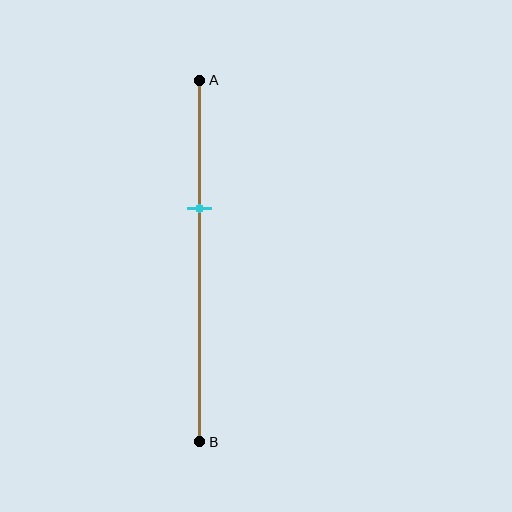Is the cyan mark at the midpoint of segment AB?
No, the mark is at about 35% from A, not at the 50% midpoint.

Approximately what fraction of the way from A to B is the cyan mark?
The cyan mark is approximately 35% of the way from A to B.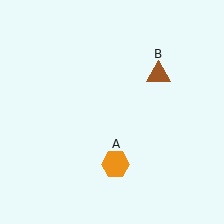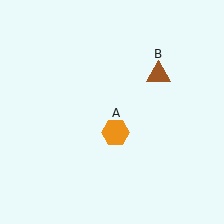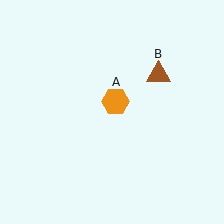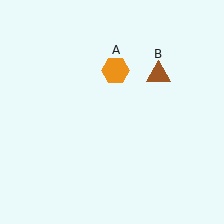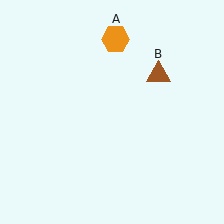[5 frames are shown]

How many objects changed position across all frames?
1 object changed position: orange hexagon (object A).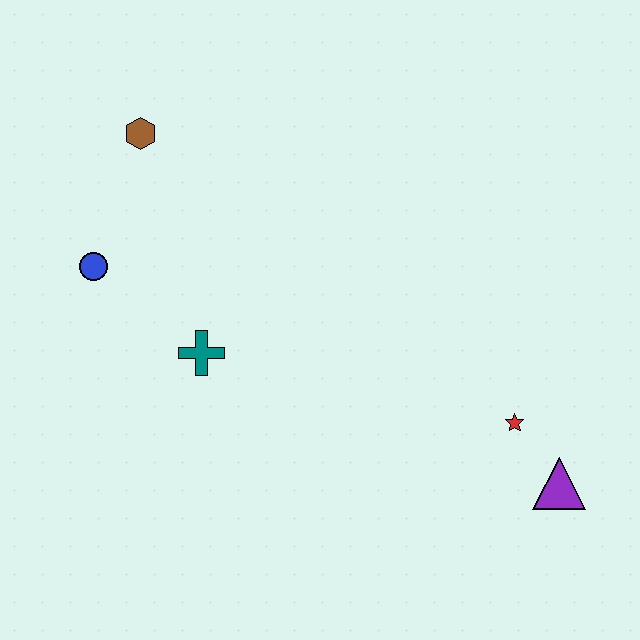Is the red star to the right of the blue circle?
Yes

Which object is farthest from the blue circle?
The purple triangle is farthest from the blue circle.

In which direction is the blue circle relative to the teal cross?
The blue circle is to the left of the teal cross.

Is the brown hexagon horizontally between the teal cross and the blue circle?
Yes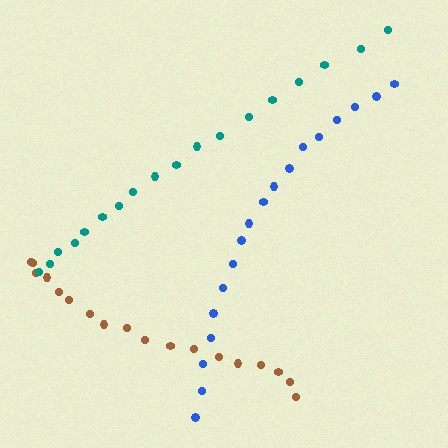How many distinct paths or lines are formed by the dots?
There are 3 distinct paths.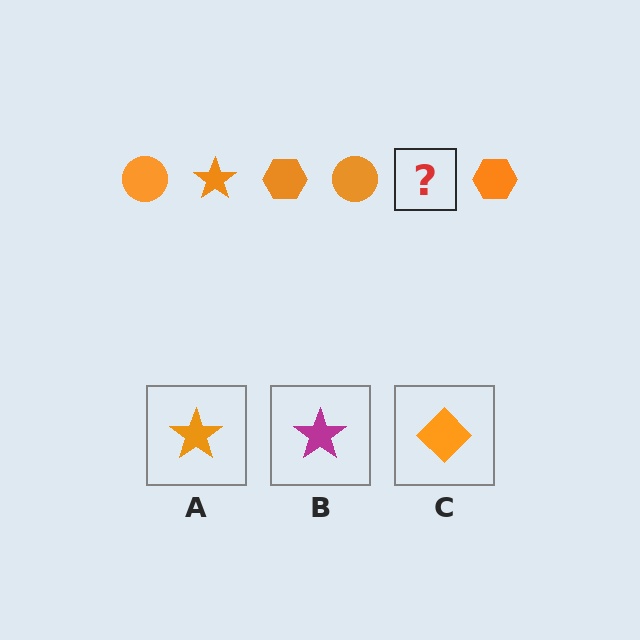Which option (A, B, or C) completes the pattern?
A.